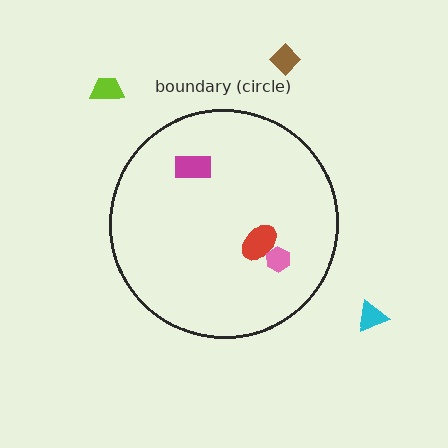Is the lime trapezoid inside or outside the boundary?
Outside.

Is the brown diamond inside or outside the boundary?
Outside.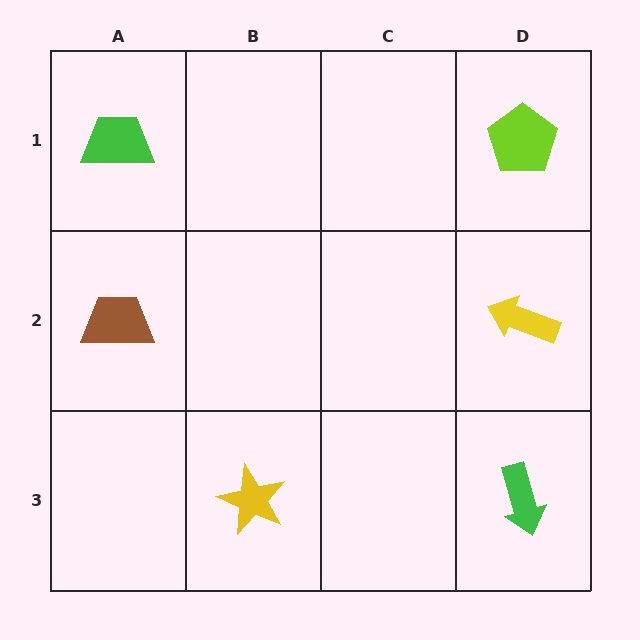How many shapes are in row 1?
2 shapes.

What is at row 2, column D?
A yellow arrow.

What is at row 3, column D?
A green arrow.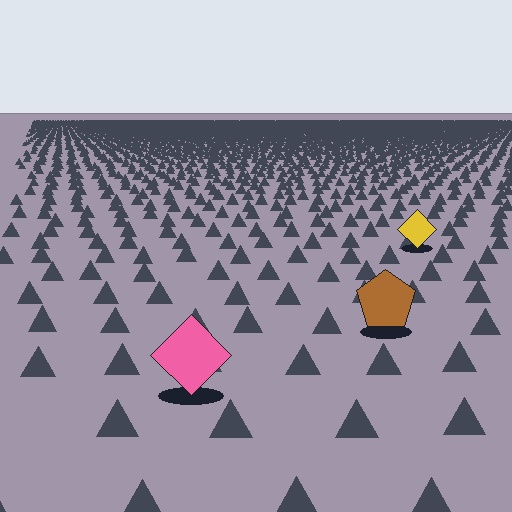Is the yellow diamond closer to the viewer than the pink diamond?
No. The pink diamond is closer — you can tell from the texture gradient: the ground texture is coarser near it.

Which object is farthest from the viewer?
The yellow diamond is farthest from the viewer. It appears smaller and the ground texture around it is denser.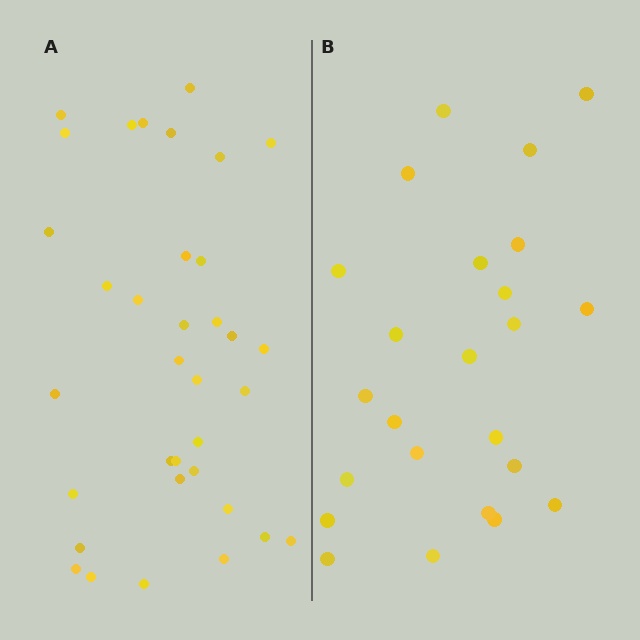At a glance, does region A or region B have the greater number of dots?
Region A (the left region) has more dots.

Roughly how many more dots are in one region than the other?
Region A has roughly 12 or so more dots than region B.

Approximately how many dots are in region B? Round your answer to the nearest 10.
About 20 dots. (The exact count is 24, which rounds to 20.)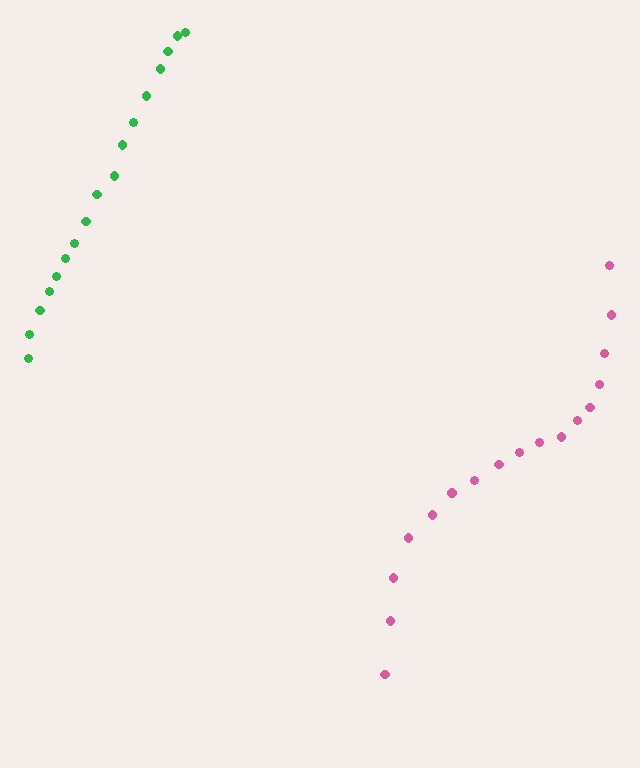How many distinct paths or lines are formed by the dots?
There are 2 distinct paths.